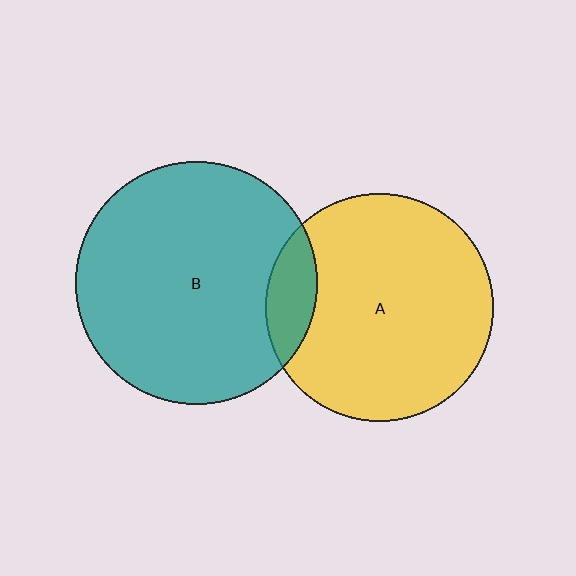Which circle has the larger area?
Circle B (teal).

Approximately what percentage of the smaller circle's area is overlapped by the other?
Approximately 10%.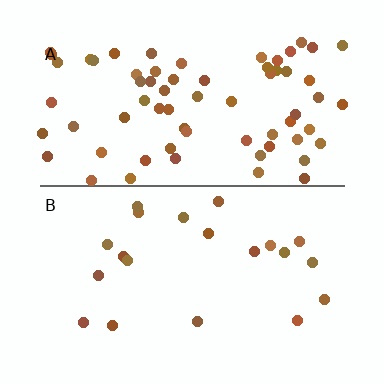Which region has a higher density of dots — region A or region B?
A (the top).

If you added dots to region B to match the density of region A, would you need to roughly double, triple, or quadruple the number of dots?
Approximately triple.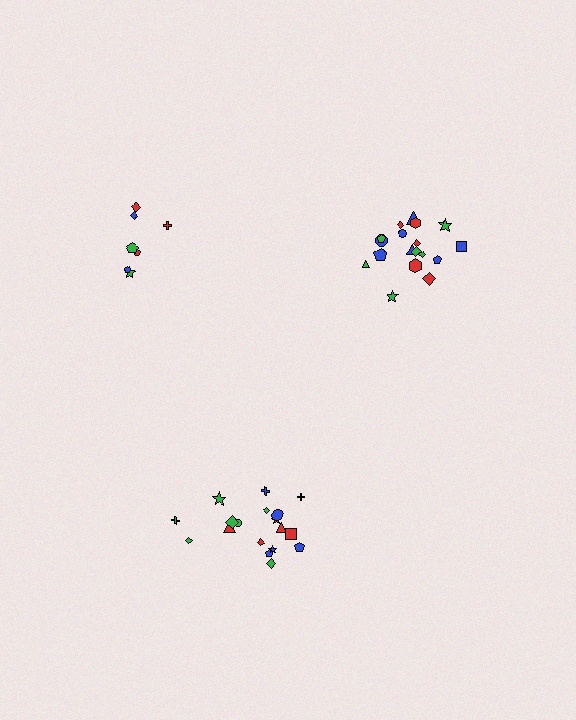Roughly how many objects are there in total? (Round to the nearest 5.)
Roughly 45 objects in total.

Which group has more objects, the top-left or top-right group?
The top-right group.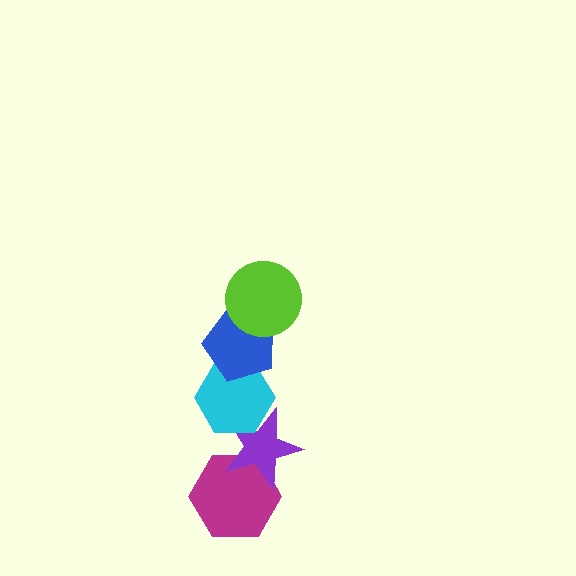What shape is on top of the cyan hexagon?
The blue pentagon is on top of the cyan hexagon.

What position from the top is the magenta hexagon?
The magenta hexagon is 5th from the top.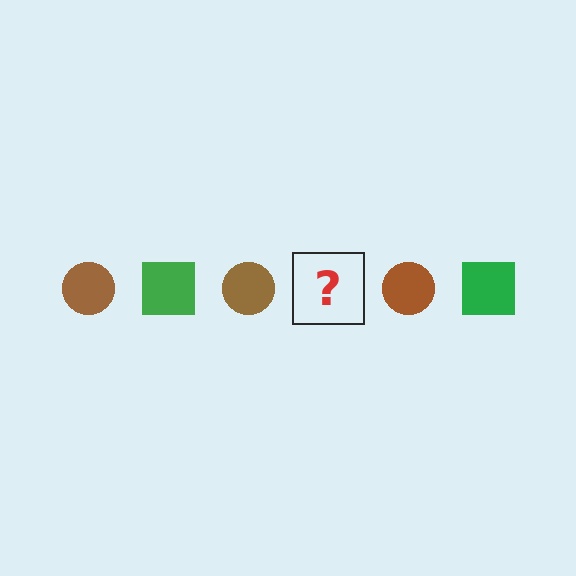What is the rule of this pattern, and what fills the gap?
The rule is that the pattern alternates between brown circle and green square. The gap should be filled with a green square.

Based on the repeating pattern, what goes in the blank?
The blank should be a green square.